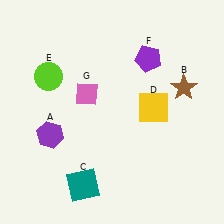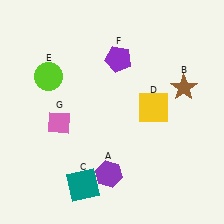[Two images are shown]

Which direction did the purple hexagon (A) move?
The purple hexagon (A) moved right.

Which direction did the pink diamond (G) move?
The pink diamond (G) moved down.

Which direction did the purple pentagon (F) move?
The purple pentagon (F) moved left.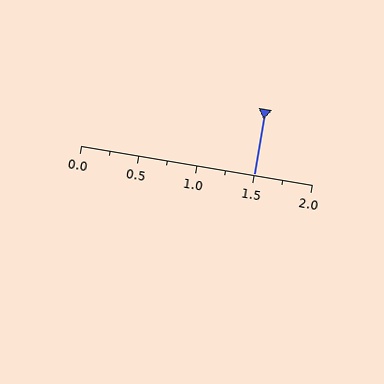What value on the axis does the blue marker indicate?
The marker indicates approximately 1.5.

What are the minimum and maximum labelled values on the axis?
The axis runs from 0.0 to 2.0.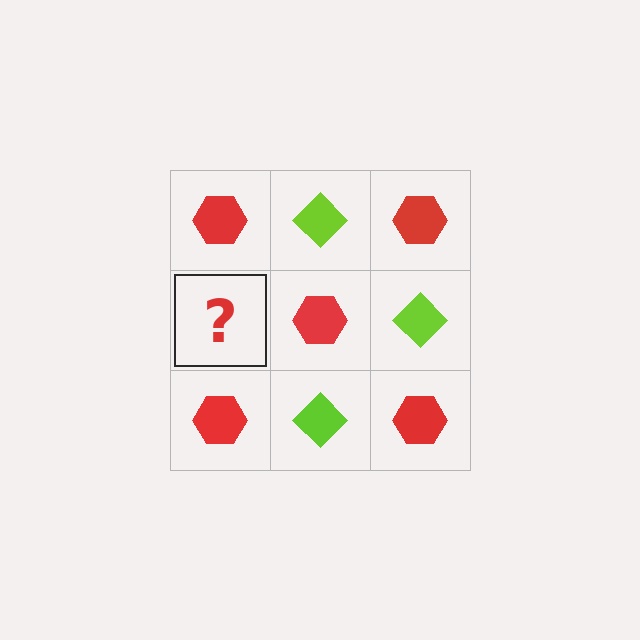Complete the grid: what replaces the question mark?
The question mark should be replaced with a lime diamond.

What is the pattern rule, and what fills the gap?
The rule is that it alternates red hexagon and lime diamond in a checkerboard pattern. The gap should be filled with a lime diamond.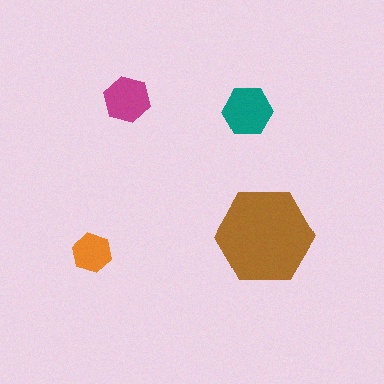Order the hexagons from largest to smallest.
the brown one, the teal one, the magenta one, the orange one.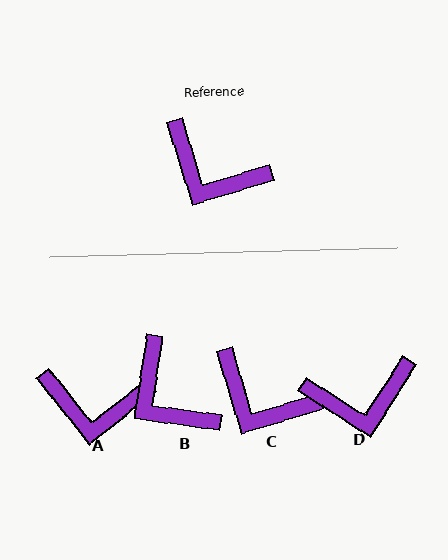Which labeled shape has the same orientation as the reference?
C.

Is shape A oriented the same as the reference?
No, it is off by about 22 degrees.